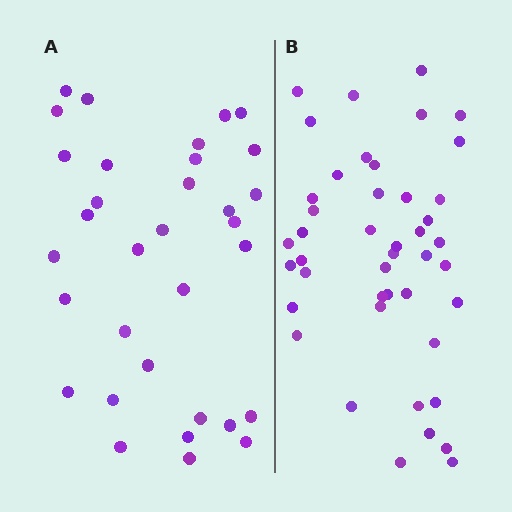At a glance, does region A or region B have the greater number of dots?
Region B (the right region) has more dots.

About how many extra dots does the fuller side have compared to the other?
Region B has roughly 12 or so more dots than region A.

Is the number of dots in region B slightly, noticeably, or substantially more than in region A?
Region B has noticeably more, but not dramatically so. The ratio is roughly 1.3 to 1.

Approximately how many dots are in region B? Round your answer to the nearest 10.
About 40 dots. (The exact count is 44, which rounds to 40.)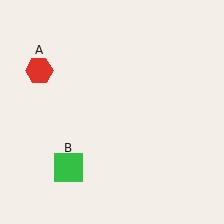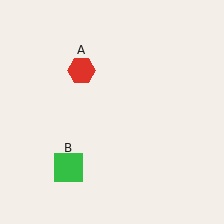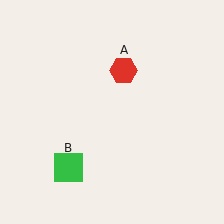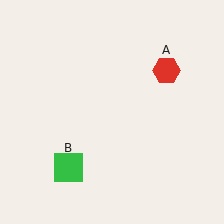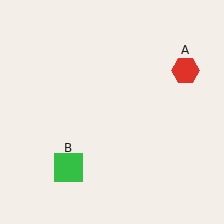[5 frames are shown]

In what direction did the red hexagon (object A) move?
The red hexagon (object A) moved right.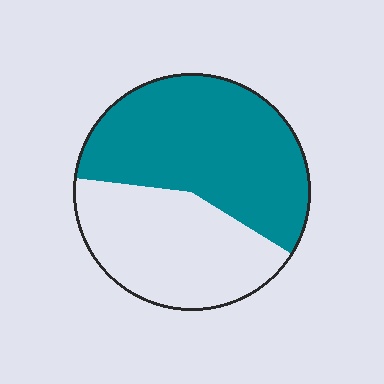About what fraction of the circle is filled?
About three fifths (3/5).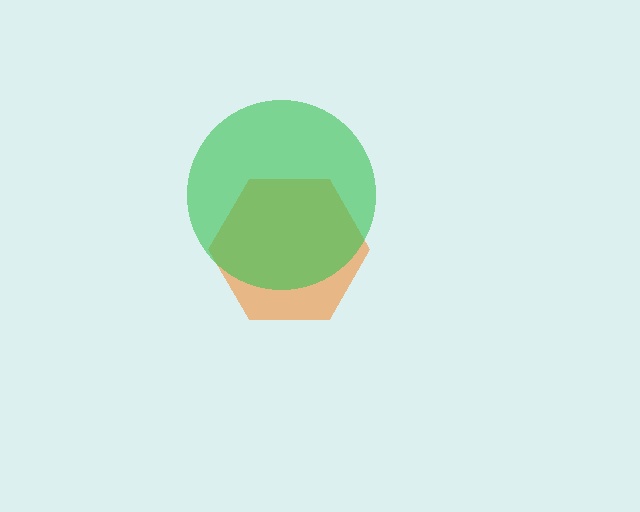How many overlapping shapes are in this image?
There are 2 overlapping shapes in the image.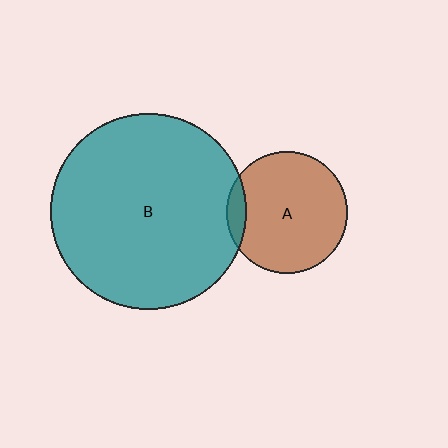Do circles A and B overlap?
Yes.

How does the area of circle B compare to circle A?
Approximately 2.6 times.